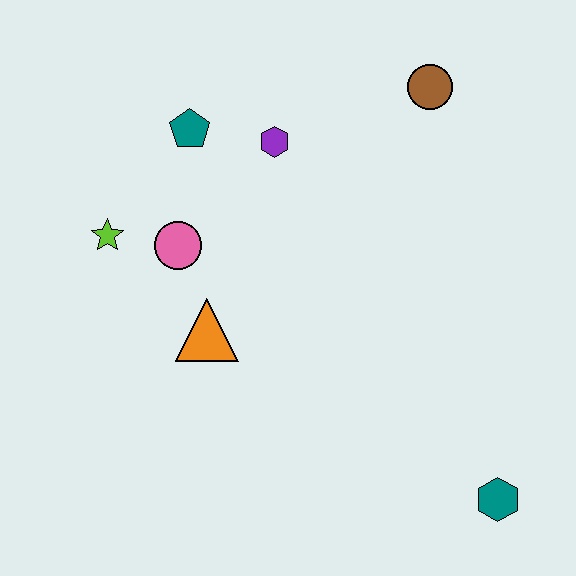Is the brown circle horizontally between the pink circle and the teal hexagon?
Yes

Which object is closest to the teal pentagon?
The purple hexagon is closest to the teal pentagon.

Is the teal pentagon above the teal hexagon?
Yes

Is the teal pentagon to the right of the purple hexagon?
No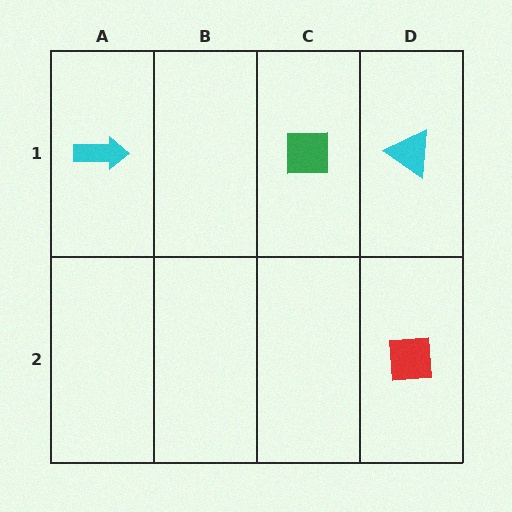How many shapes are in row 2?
1 shape.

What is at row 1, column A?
A cyan arrow.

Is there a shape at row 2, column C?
No, that cell is empty.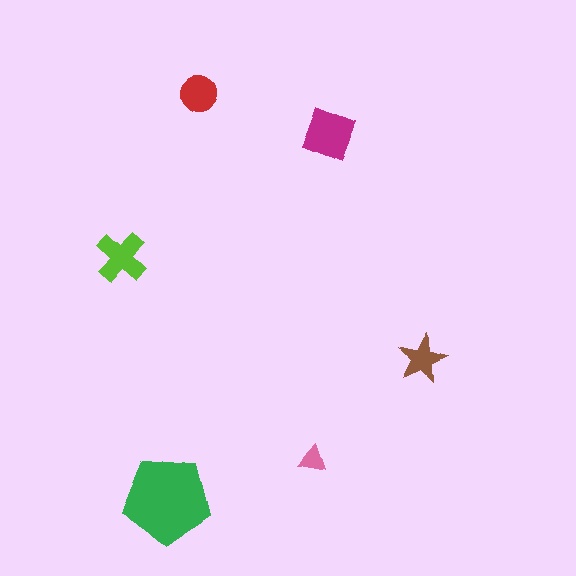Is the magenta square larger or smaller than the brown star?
Larger.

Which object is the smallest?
The pink triangle.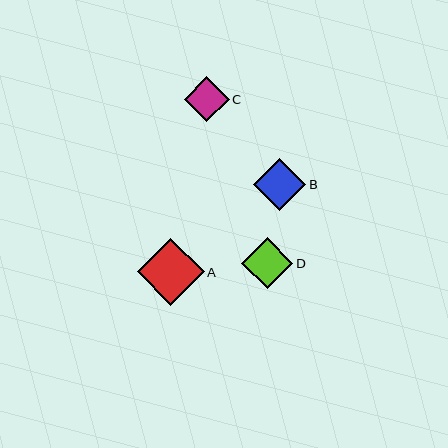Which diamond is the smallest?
Diamond C is the smallest with a size of approximately 45 pixels.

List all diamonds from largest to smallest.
From largest to smallest: A, B, D, C.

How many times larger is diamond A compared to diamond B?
Diamond A is approximately 1.3 times the size of diamond B.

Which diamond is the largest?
Diamond A is the largest with a size of approximately 67 pixels.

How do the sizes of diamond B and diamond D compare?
Diamond B and diamond D are approximately the same size.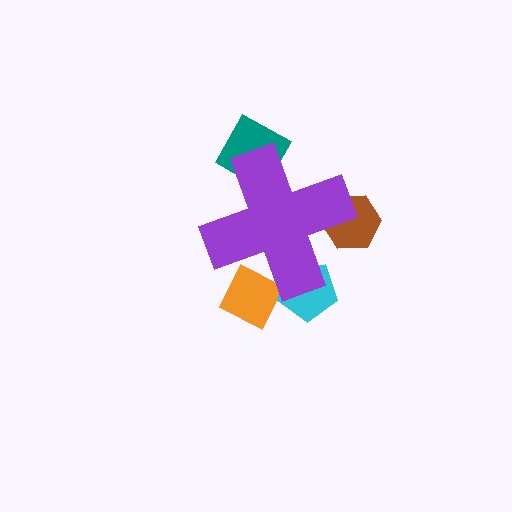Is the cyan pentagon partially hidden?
Yes, the cyan pentagon is partially hidden behind the purple cross.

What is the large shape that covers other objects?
A purple cross.